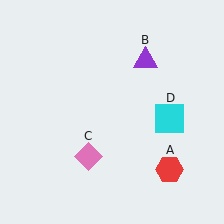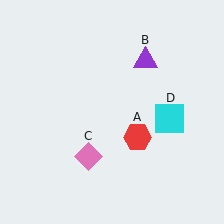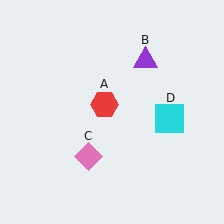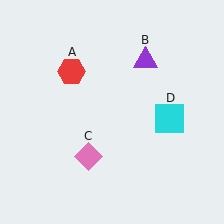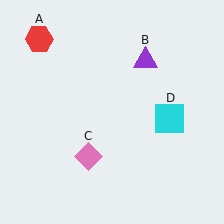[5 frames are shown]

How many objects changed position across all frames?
1 object changed position: red hexagon (object A).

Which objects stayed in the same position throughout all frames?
Purple triangle (object B) and pink diamond (object C) and cyan square (object D) remained stationary.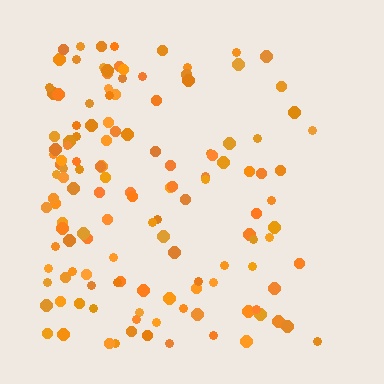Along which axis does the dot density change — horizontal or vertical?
Horizontal.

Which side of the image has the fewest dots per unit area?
The right.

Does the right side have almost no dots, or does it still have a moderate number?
Still a moderate number, just noticeably fewer than the left.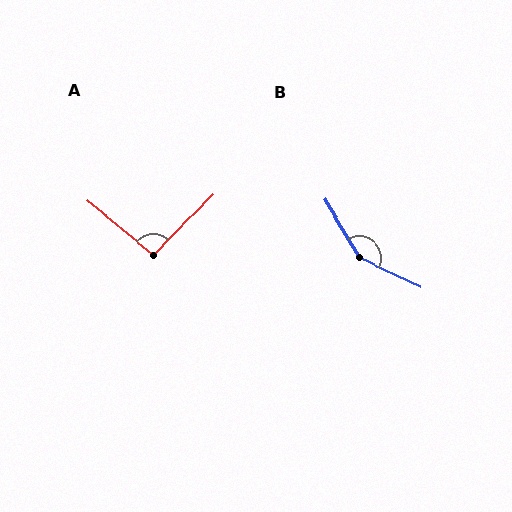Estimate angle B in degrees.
Approximately 146 degrees.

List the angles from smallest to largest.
A (95°), B (146°).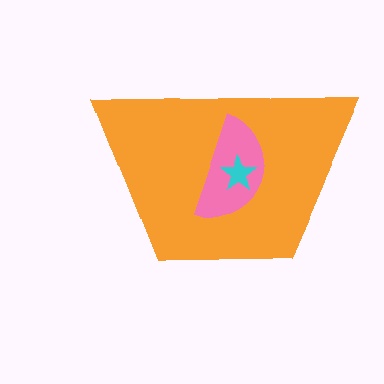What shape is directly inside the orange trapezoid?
The pink semicircle.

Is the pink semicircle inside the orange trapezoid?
Yes.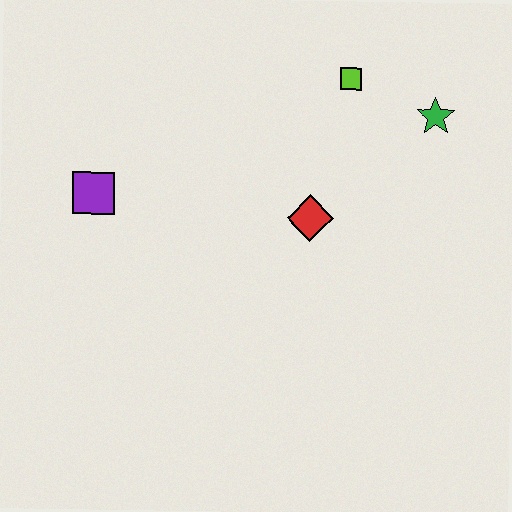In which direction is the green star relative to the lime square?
The green star is to the right of the lime square.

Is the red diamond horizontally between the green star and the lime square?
No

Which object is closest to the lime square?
The green star is closest to the lime square.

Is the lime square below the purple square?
No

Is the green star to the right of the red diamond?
Yes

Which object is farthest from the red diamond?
The purple square is farthest from the red diamond.